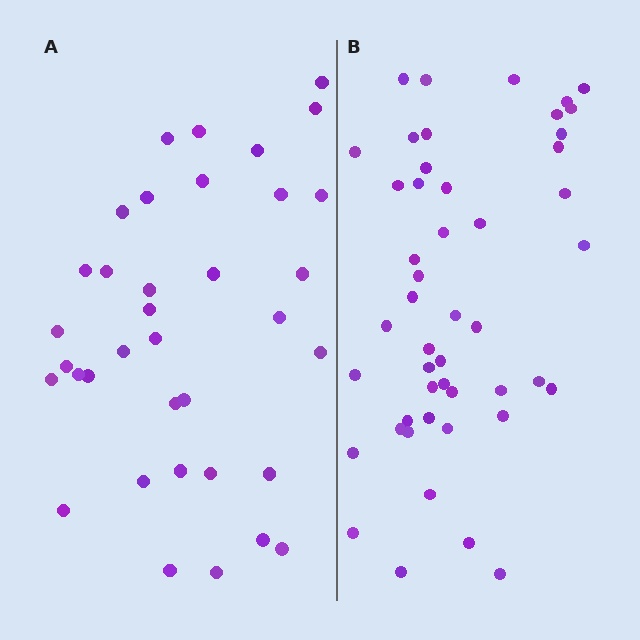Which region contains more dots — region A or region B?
Region B (the right region) has more dots.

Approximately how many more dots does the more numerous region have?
Region B has roughly 12 or so more dots than region A.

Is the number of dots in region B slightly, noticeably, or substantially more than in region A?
Region B has noticeably more, but not dramatically so. The ratio is roughly 1.3 to 1.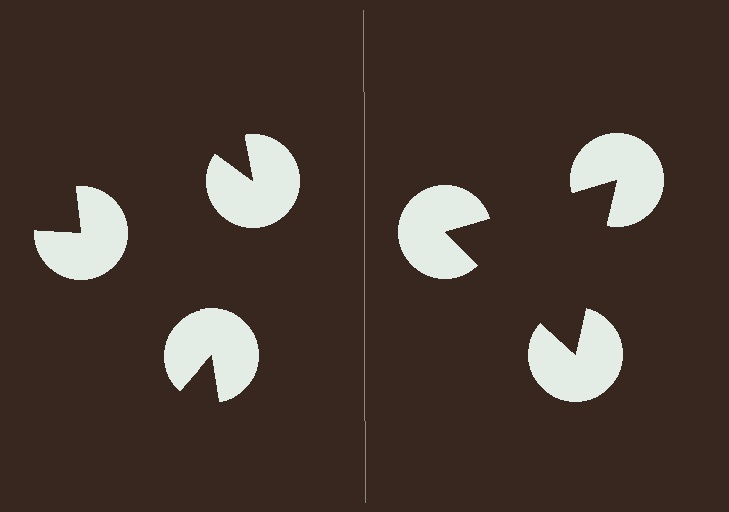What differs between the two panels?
The pac-man discs are positioned identically on both sides; only the wedge orientations differ. On the right they align to a triangle; on the left they are misaligned.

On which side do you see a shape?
An illusory triangle appears on the right side. On the left side the wedge cuts are rotated, so no coherent shape forms.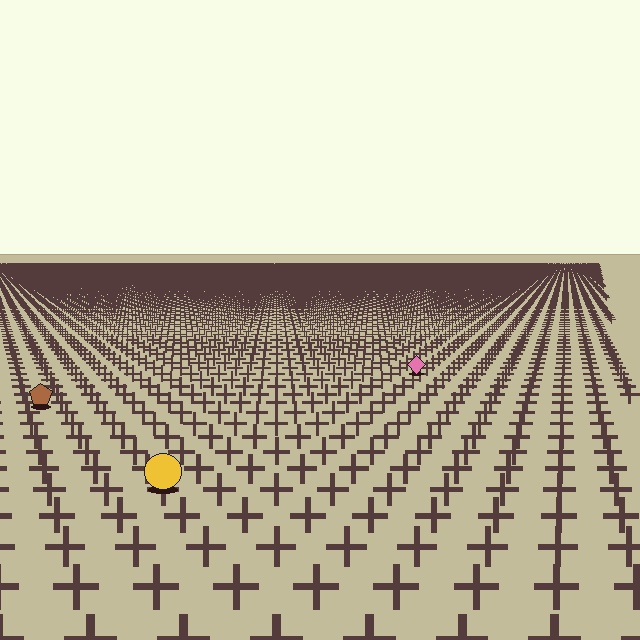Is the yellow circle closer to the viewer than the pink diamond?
Yes. The yellow circle is closer — you can tell from the texture gradient: the ground texture is coarser near it.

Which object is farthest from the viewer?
The pink diamond is farthest from the viewer. It appears smaller and the ground texture around it is denser.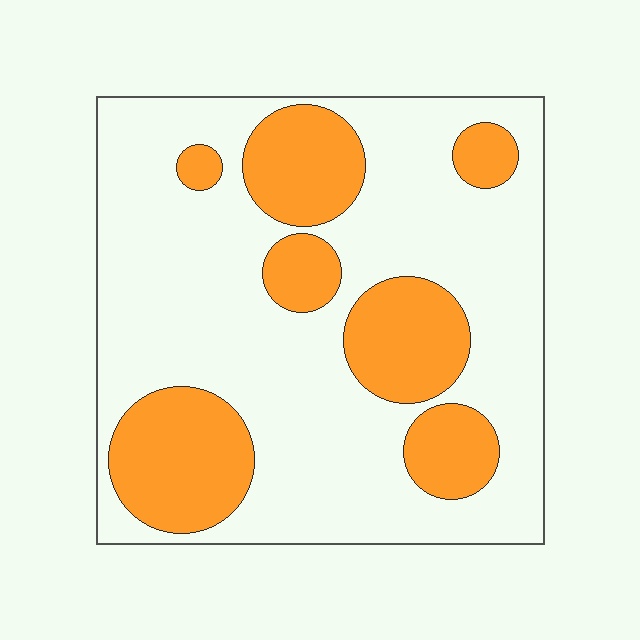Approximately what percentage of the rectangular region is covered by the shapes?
Approximately 30%.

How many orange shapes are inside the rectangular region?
7.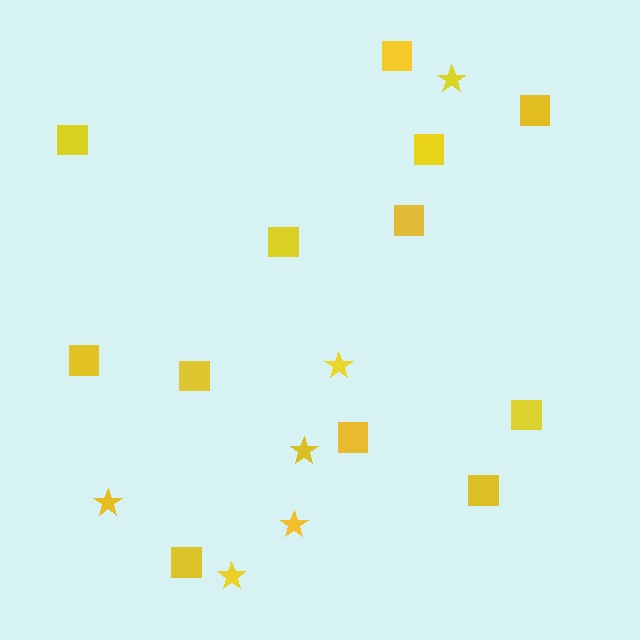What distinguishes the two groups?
There are 2 groups: one group of squares (12) and one group of stars (6).